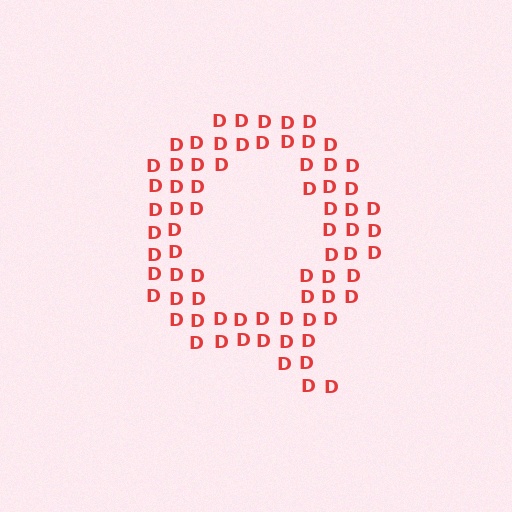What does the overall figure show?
The overall figure shows the letter Q.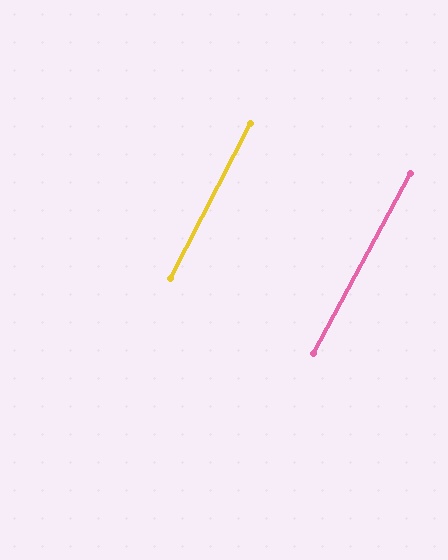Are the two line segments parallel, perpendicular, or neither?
Parallel — their directions differ by only 1.0°.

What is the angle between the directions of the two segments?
Approximately 1 degree.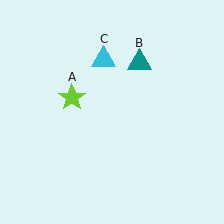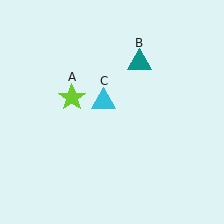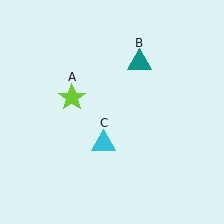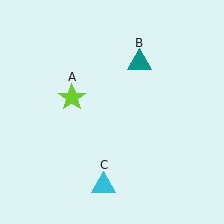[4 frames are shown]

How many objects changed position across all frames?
1 object changed position: cyan triangle (object C).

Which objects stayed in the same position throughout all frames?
Lime star (object A) and teal triangle (object B) remained stationary.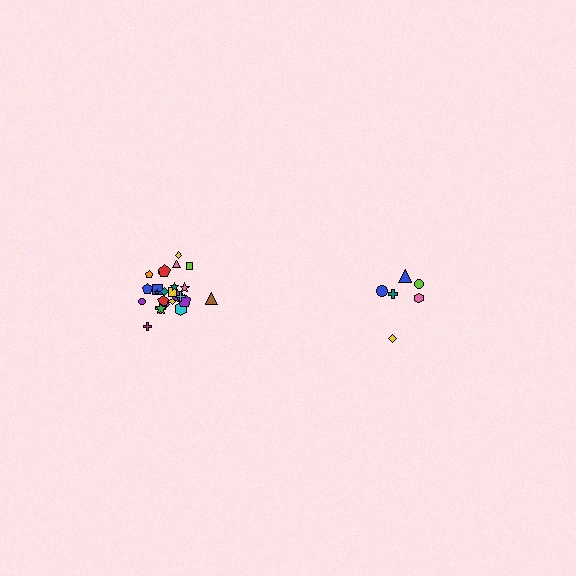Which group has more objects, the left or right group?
The left group.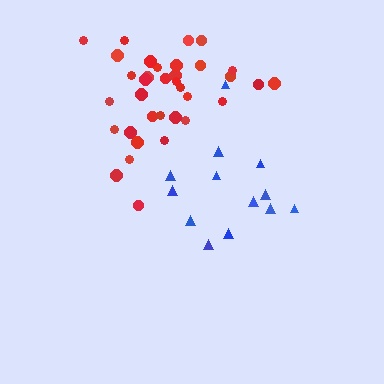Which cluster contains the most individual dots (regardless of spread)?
Red (35).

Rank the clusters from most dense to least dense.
red, blue.